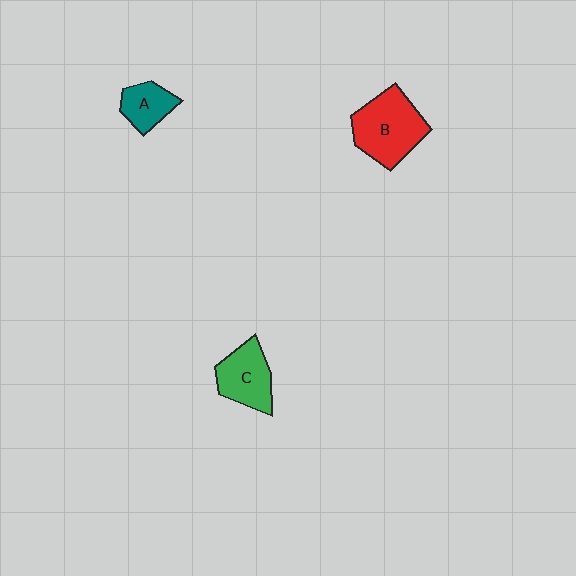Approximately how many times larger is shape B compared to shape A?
Approximately 2.0 times.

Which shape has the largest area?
Shape B (red).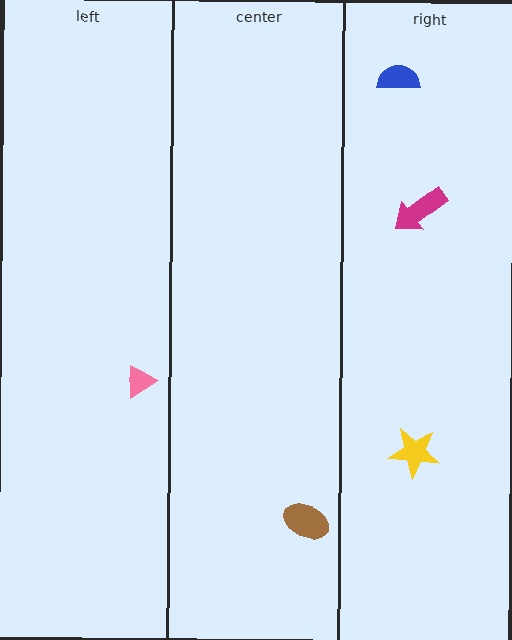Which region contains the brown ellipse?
The center region.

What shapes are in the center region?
The brown ellipse.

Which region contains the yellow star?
The right region.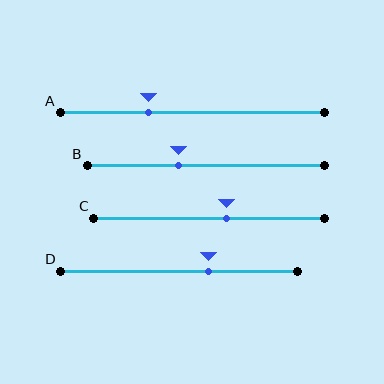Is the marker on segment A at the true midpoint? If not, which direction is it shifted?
No, the marker on segment A is shifted to the left by about 16% of the segment length.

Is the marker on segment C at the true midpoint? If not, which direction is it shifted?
No, the marker on segment C is shifted to the right by about 8% of the segment length.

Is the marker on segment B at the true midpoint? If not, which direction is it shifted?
No, the marker on segment B is shifted to the left by about 12% of the segment length.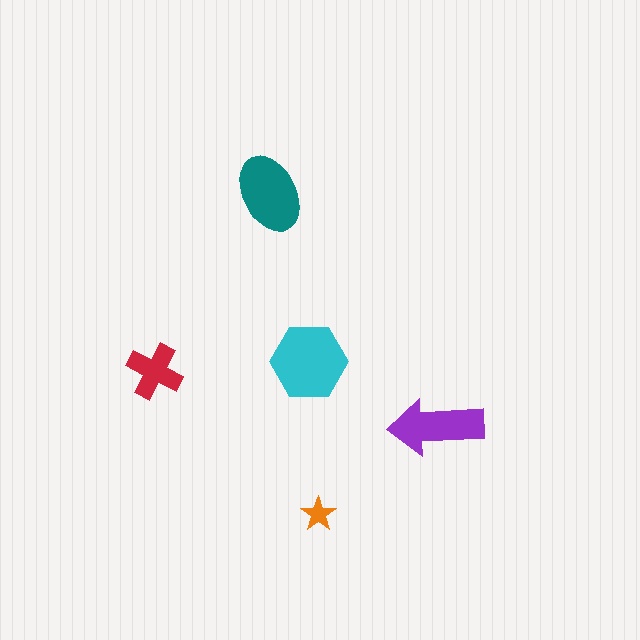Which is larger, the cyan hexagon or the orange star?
The cyan hexagon.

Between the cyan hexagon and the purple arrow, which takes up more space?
The cyan hexagon.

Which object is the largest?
The cyan hexagon.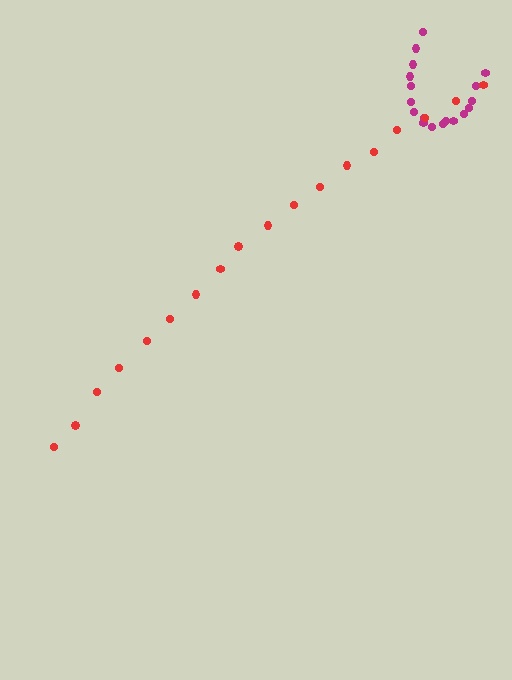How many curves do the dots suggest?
There are 2 distinct paths.